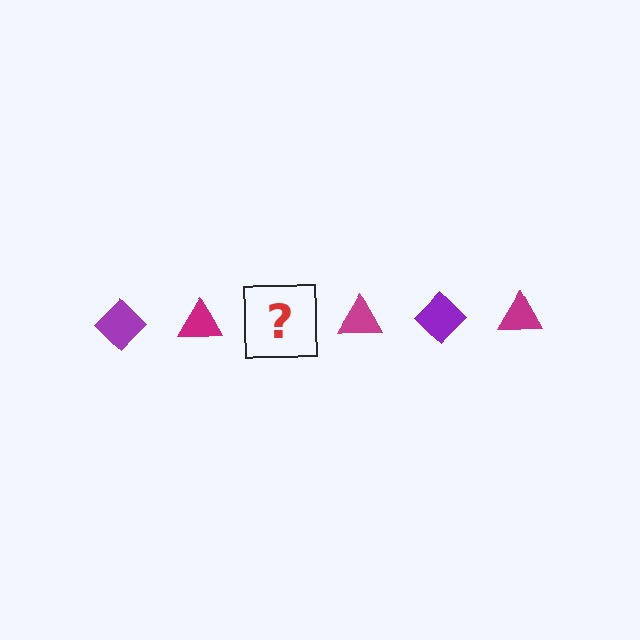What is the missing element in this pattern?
The missing element is a purple diamond.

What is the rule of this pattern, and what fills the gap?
The rule is that the pattern alternates between purple diamond and magenta triangle. The gap should be filled with a purple diamond.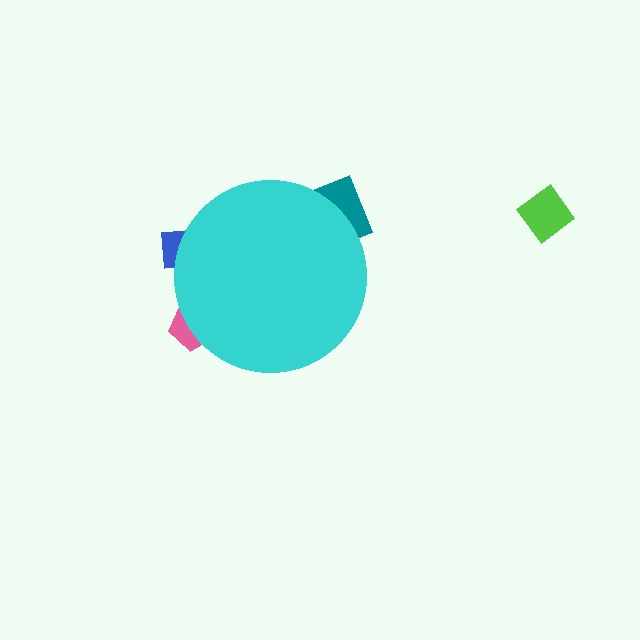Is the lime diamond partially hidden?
No, the lime diamond is fully visible.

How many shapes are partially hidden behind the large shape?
3 shapes are partially hidden.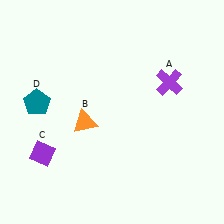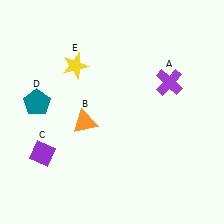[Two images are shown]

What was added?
A yellow star (E) was added in Image 2.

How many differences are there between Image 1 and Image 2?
There is 1 difference between the two images.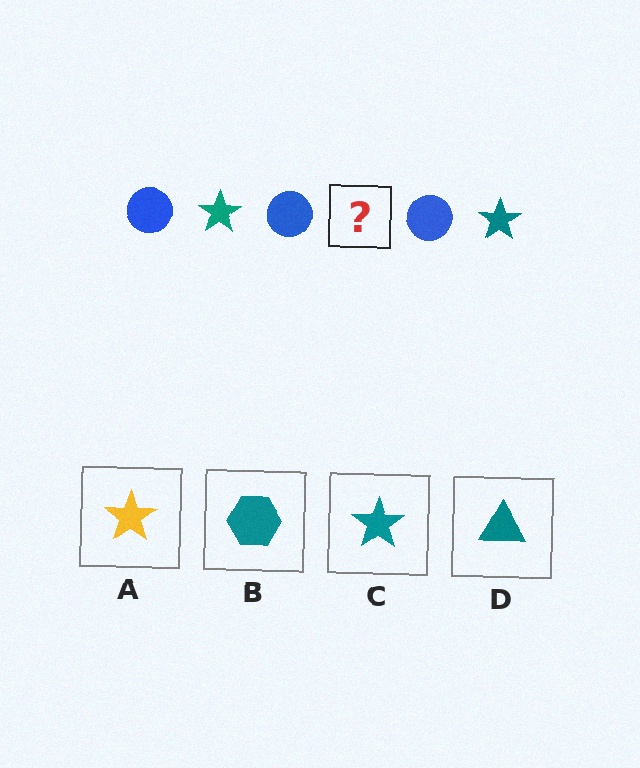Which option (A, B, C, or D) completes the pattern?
C.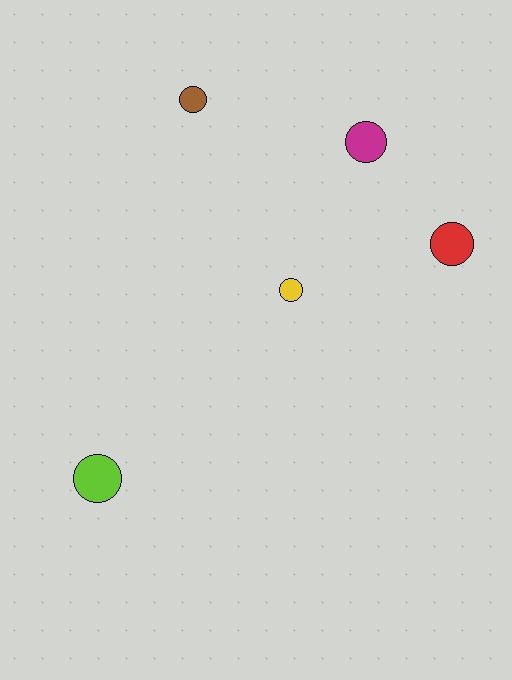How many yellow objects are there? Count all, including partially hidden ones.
There is 1 yellow object.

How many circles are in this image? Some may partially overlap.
There are 5 circles.